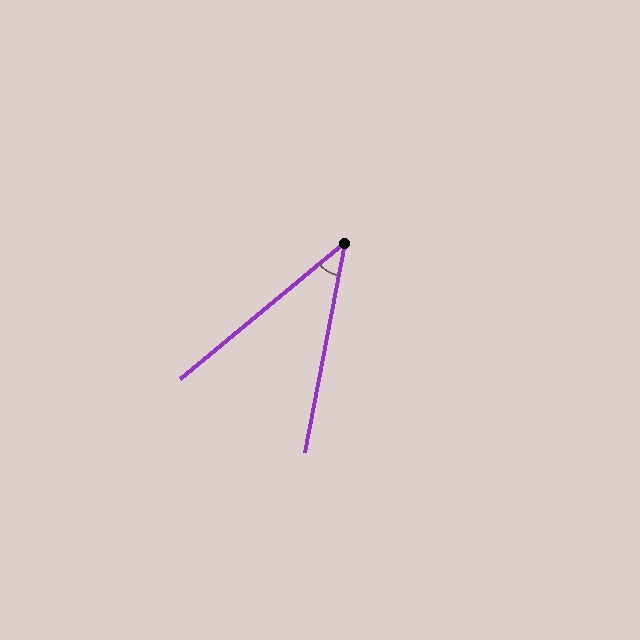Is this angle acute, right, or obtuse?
It is acute.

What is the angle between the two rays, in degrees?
Approximately 40 degrees.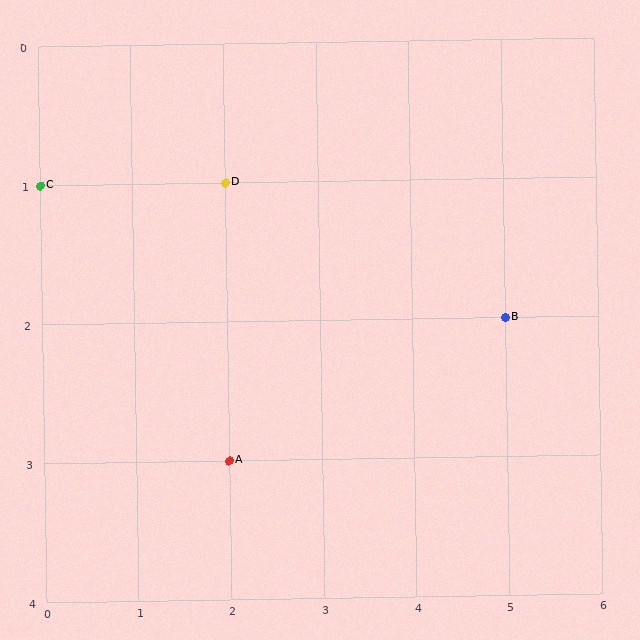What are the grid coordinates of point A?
Point A is at grid coordinates (2, 3).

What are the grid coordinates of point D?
Point D is at grid coordinates (2, 1).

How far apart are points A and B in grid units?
Points A and B are 3 columns and 1 row apart (about 3.2 grid units diagonally).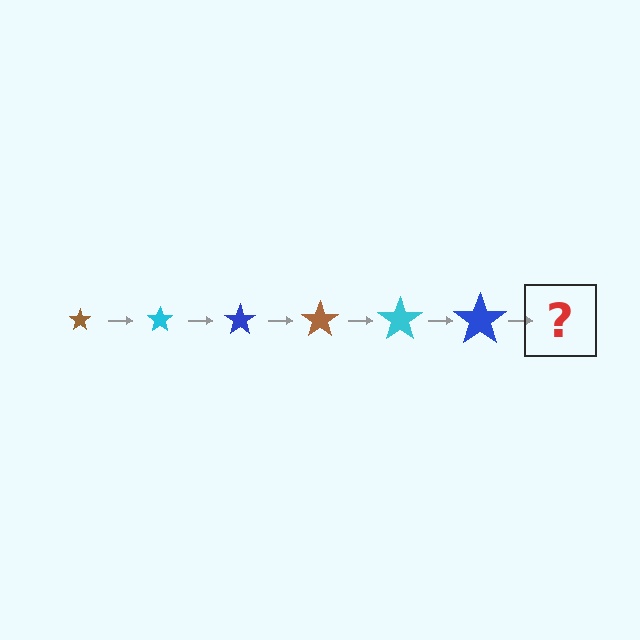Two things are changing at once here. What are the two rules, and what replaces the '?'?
The two rules are that the star grows larger each step and the color cycles through brown, cyan, and blue. The '?' should be a brown star, larger than the previous one.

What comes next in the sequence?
The next element should be a brown star, larger than the previous one.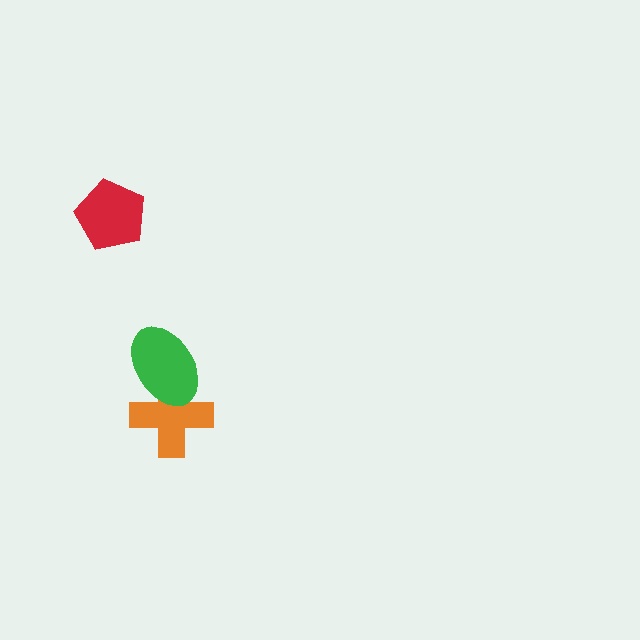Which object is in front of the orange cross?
The green ellipse is in front of the orange cross.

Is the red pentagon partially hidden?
No, no other shape covers it.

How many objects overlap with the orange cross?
1 object overlaps with the orange cross.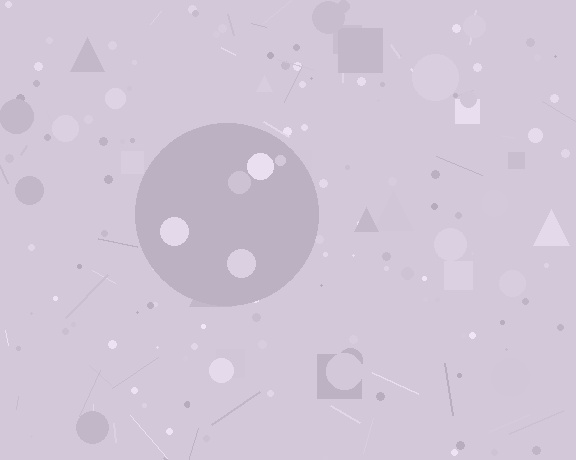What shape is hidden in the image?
A circle is hidden in the image.